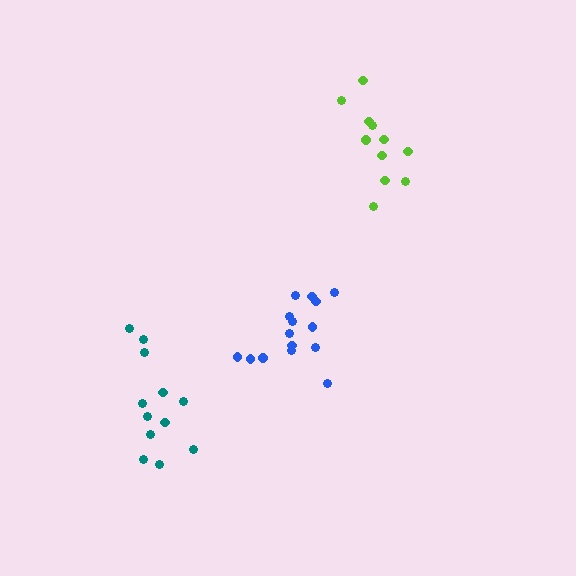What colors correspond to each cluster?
The clusters are colored: blue, lime, teal.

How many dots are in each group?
Group 1: 15 dots, Group 2: 11 dots, Group 3: 12 dots (38 total).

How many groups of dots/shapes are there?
There are 3 groups.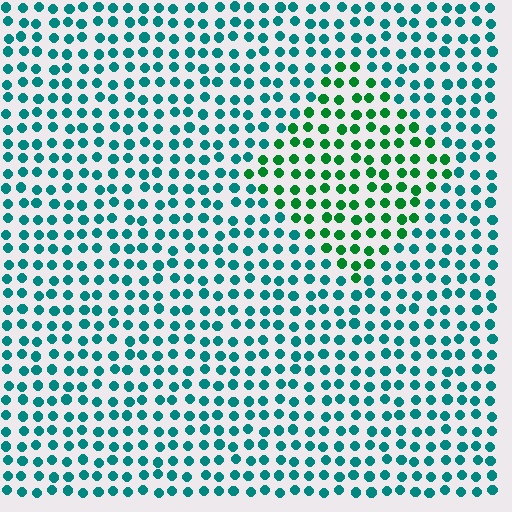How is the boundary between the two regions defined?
The boundary is defined purely by a slight shift in hue (about 40 degrees). Spacing, size, and orientation are identical on both sides.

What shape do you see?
I see a diamond.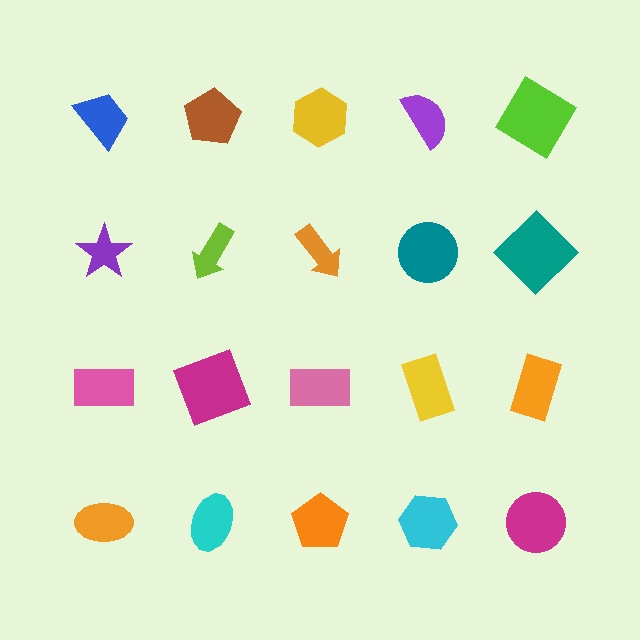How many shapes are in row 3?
5 shapes.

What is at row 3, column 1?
A pink rectangle.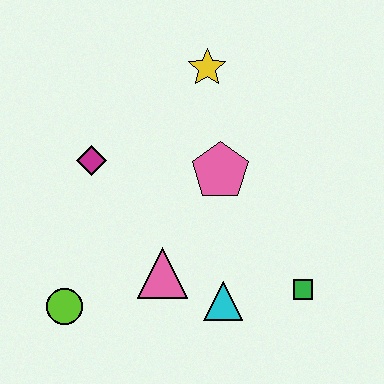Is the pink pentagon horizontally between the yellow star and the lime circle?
No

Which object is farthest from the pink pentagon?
The lime circle is farthest from the pink pentagon.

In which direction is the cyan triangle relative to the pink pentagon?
The cyan triangle is below the pink pentagon.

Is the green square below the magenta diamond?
Yes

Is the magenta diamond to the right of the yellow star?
No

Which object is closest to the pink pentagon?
The yellow star is closest to the pink pentagon.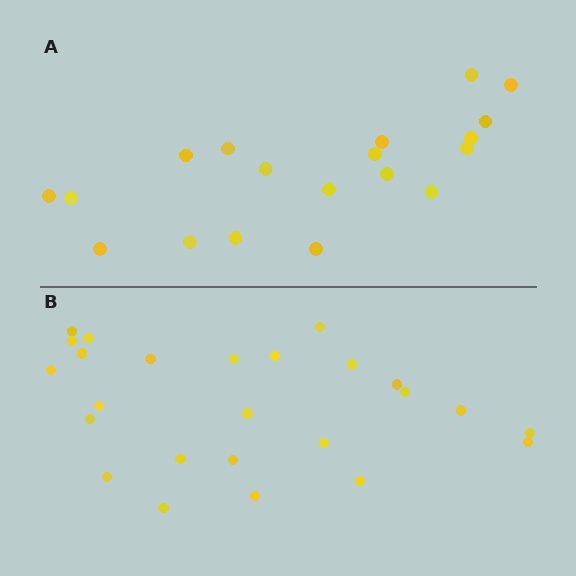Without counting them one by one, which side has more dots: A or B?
Region B (the bottom region) has more dots.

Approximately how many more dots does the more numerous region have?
Region B has about 6 more dots than region A.